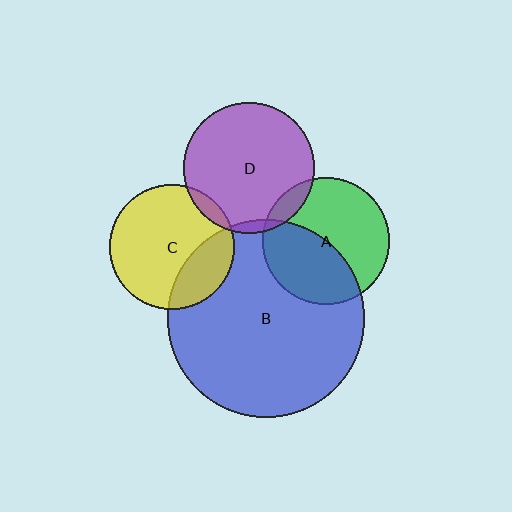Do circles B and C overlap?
Yes.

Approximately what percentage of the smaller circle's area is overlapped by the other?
Approximately 25%.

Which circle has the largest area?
Circle B (blue).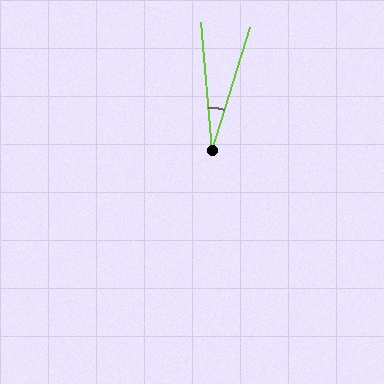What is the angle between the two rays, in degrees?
Approximately 22 degrees.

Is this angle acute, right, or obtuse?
It is acute.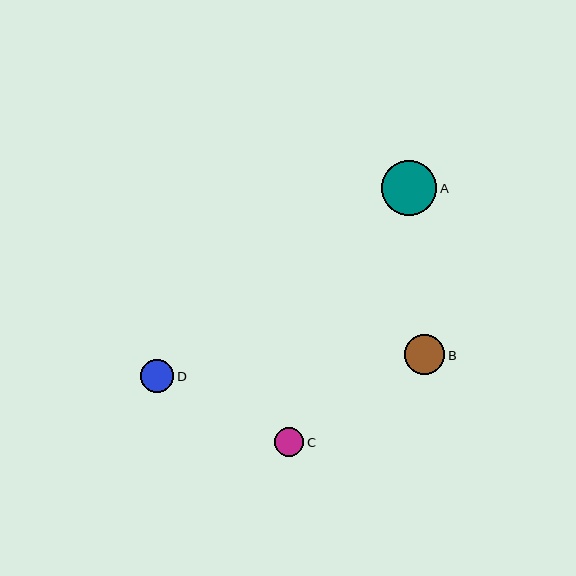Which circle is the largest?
Circle A is the largest with a size of approximately 55 pixels.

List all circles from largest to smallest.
From largest to smallest: A, B, D, C.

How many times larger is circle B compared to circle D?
Circle B is approximately 1.2 times the size of circle D.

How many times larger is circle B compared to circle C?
Circle B is approximately 1.4 times the size of circle C.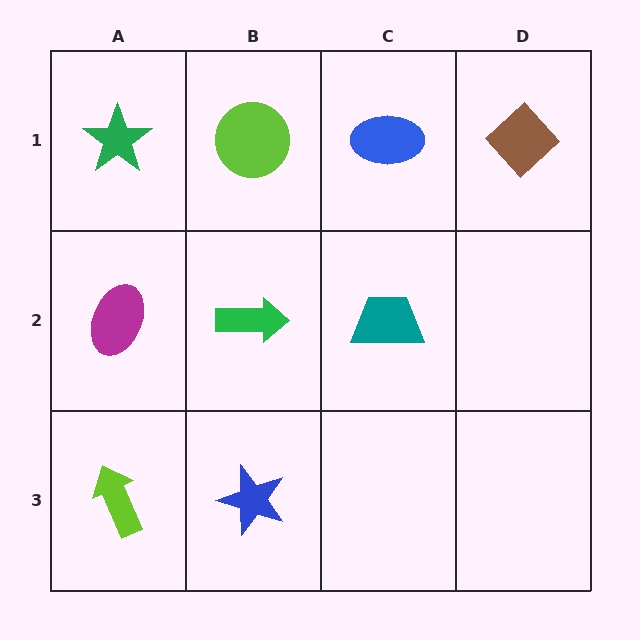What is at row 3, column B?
A blue star.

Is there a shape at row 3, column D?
No, that cell is empty.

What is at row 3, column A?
A lime arrow.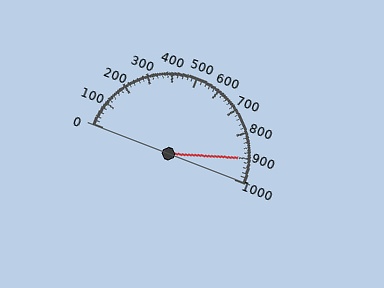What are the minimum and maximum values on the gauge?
The gauge ranges from 0 to 1000.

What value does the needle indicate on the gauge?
The needle indicates approximately 900.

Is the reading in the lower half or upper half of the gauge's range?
The reading is in the upper half of the range (0 to 1000).